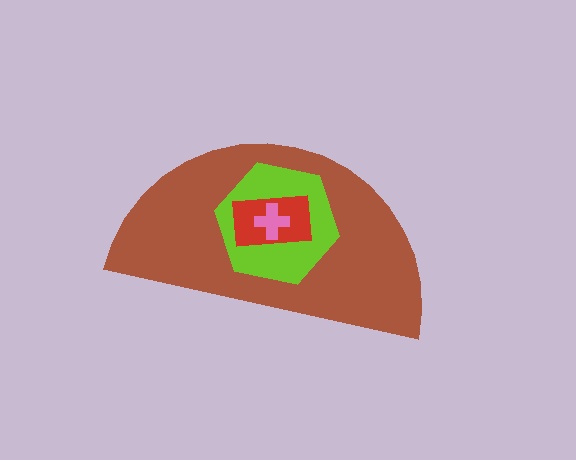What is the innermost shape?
The pink cross.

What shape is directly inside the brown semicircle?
The lime hexagon.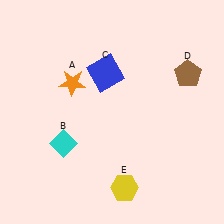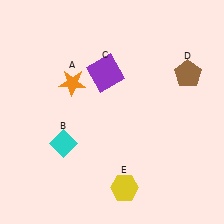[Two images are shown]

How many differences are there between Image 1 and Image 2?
There is 1 difference between the two images.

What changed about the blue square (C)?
In Image 1, C is blue. In Image 2, it changed to purple.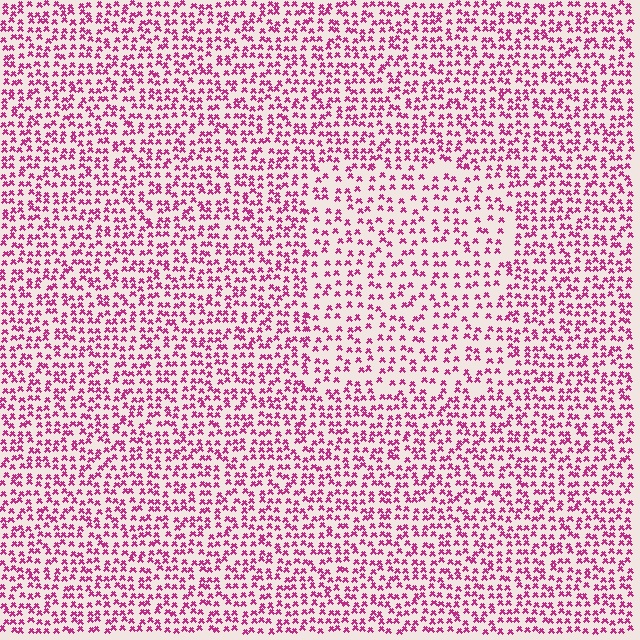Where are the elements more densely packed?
The elements are more densely packed outside the rectangle boundary.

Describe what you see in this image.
The image contains small magenta elements arranged at two different densities. A rectangle-shaped region is visible where the elements are less densely packed than the surrounding area.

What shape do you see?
I see a rectangle.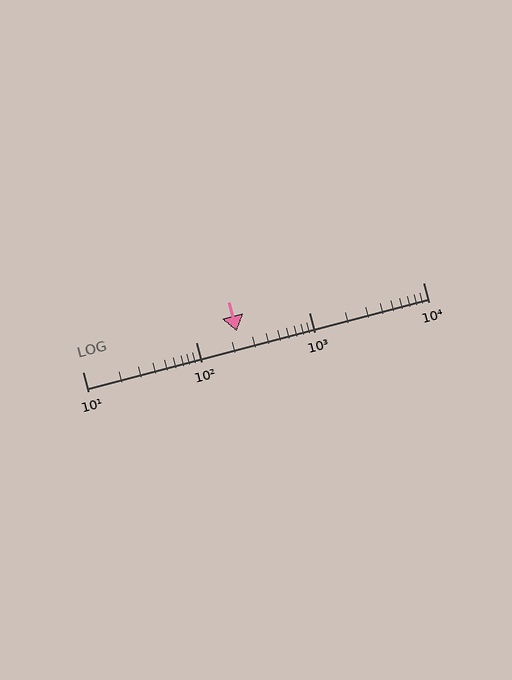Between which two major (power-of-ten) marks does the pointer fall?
The pointer is between 100 and 1000.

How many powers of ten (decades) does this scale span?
The scale spans 3 decades, from 10 to 10000.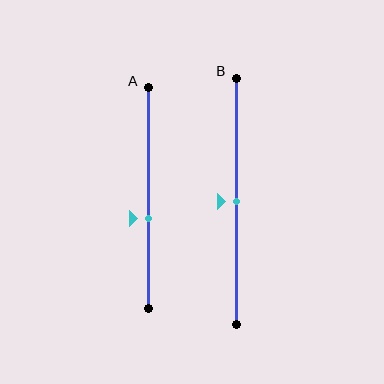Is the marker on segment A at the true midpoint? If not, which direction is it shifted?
No, the marker on segment A is shifted downward by about 9% of the segment length.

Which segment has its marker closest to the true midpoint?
Segment B has its marker closest to the true midpoint.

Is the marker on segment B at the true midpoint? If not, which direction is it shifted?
Yes, the marker on segment B is at the true midpoint.